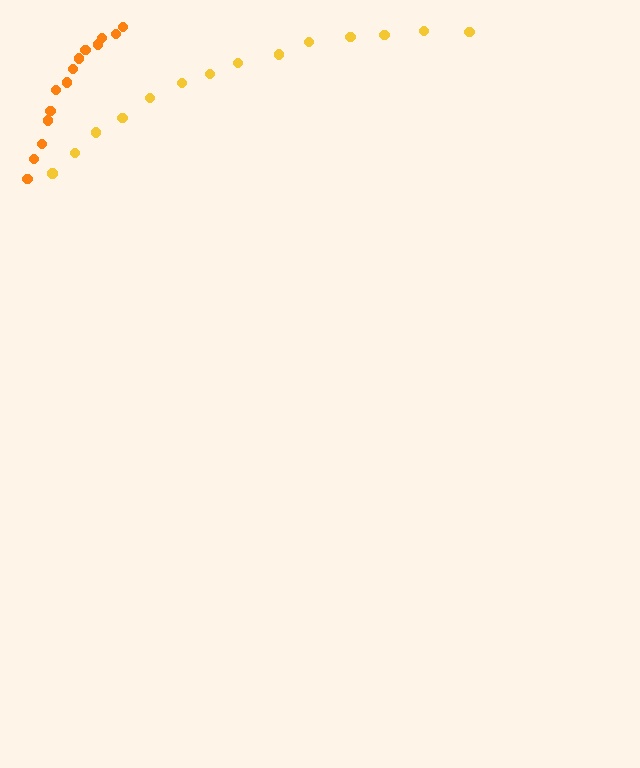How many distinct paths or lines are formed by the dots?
There are 2 distinct paths.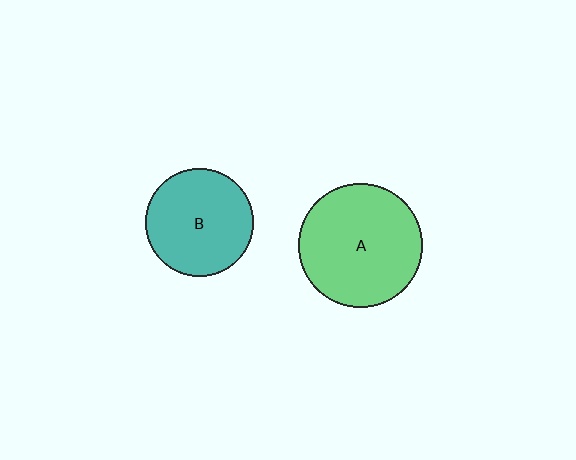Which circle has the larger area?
Circle A (green).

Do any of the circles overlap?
No, none of the circles overlap.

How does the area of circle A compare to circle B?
Approximately 1.3 times.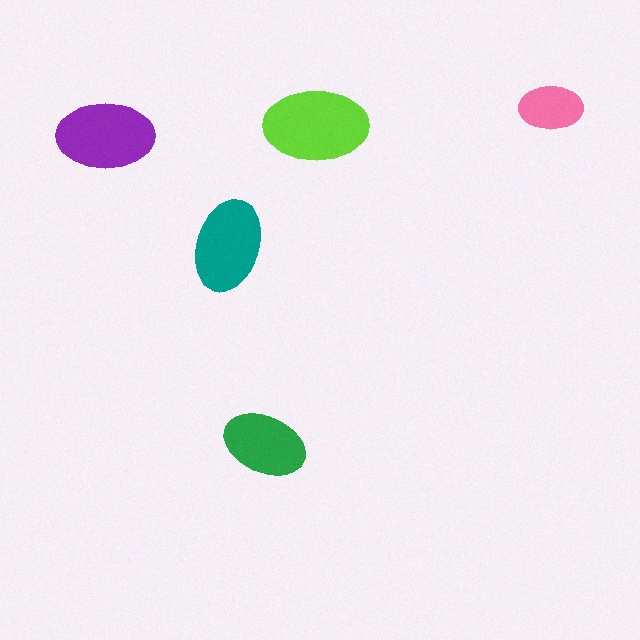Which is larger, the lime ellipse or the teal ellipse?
The lime one.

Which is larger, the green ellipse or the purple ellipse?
The purple one.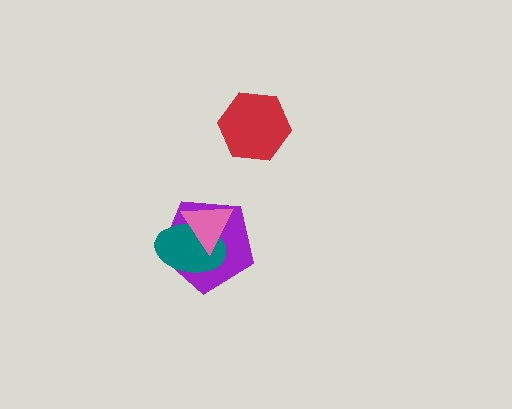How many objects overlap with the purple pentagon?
2 objects overlap with the purple pentagon.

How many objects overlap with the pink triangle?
2 objects overlap with the pink triangle.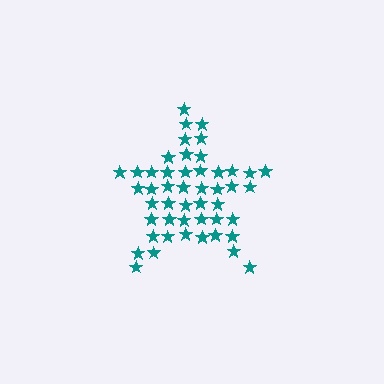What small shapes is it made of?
It is made of small stars.